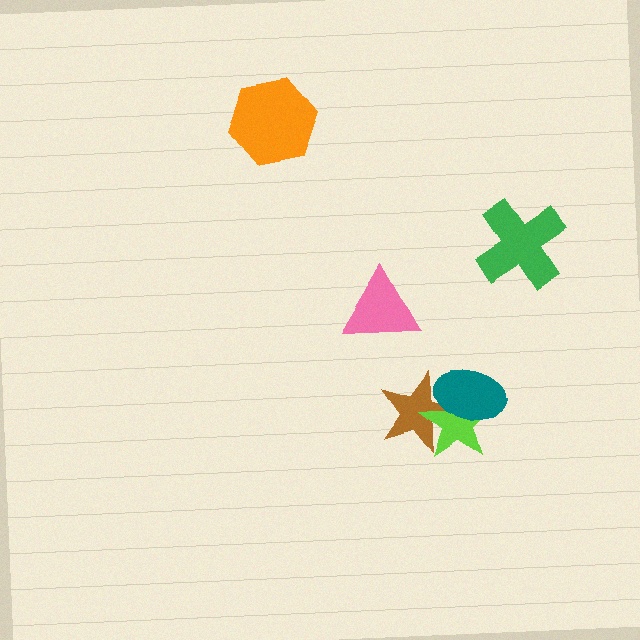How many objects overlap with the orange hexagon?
0 objects overlap with the orange hexagon.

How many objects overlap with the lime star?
2 objects overlap with the lime star.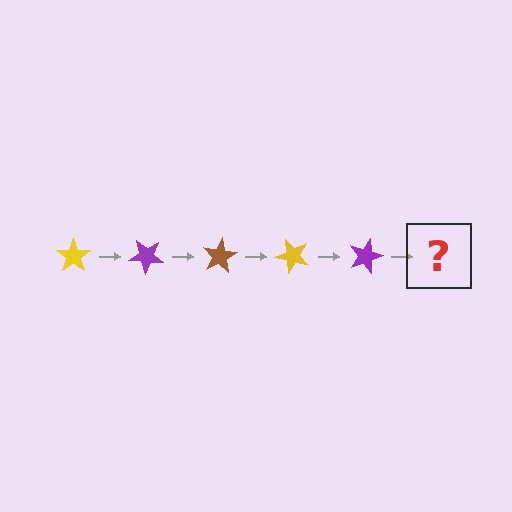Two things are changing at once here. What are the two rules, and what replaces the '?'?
The two rules are that it rotates 40 degrees each step and the color cycles through yellow, purple, and brown. The '?' should be a brown star, rotated 200 degrees from the start.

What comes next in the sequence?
The next element should be a brown star, rotated 200 degrees from the start.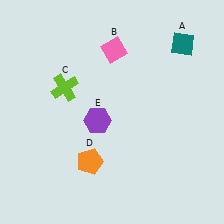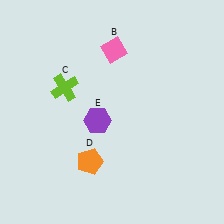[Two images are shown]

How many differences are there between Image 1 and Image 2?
There is 1 difference between the two images.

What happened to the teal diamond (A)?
The teal diamond (A) was removed in Image 2. It was in the top-right area of Image 1.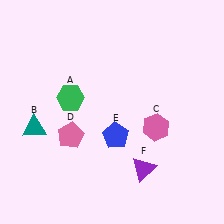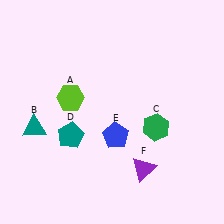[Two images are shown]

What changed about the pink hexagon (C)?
In Image 1, C is pink. In Image 2, it changed to green.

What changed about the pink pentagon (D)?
In Image 1, D is pink. In Image 2, it changed to teal.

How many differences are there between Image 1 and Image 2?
There are 3 differences between the two images.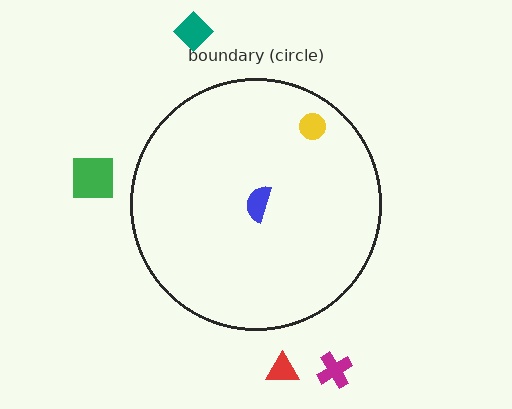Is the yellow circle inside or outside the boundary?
Inside.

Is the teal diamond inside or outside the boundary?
Outside.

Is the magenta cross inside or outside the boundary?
Outside.